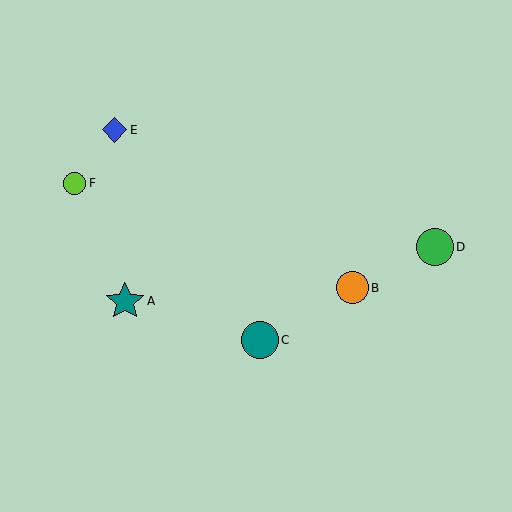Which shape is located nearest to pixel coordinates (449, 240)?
The green circle (labeled D) at (435, 247) is nearest to that location.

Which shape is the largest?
The teal star (labeled A) is the largest.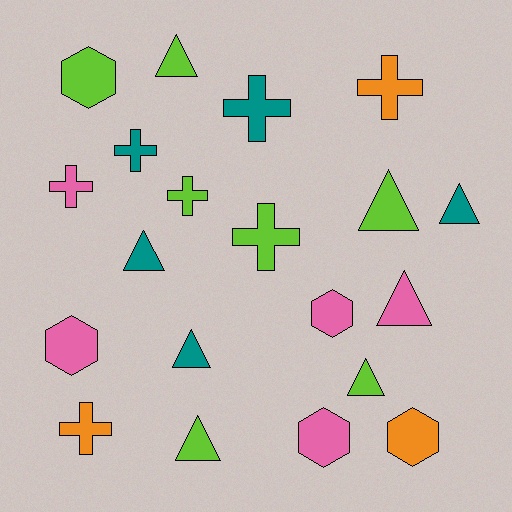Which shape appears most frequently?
Triangle, with 8 objects.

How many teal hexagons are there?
There are no teal hexagons.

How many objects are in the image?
There are 20 objects.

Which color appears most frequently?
Lime, with 7 objects.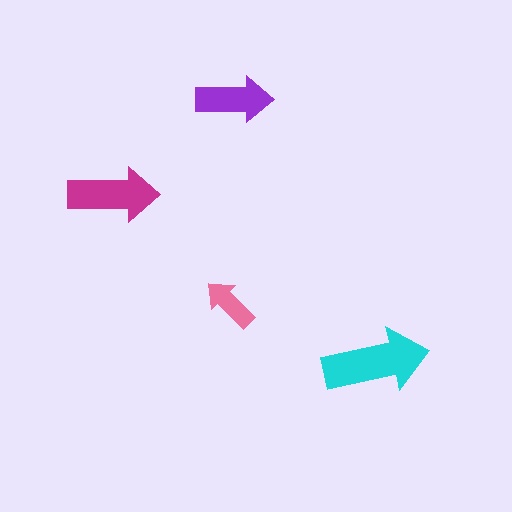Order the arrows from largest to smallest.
the cyan one, the magenta one, the purple one, the pink one.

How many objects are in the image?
There are 4 objects in the image.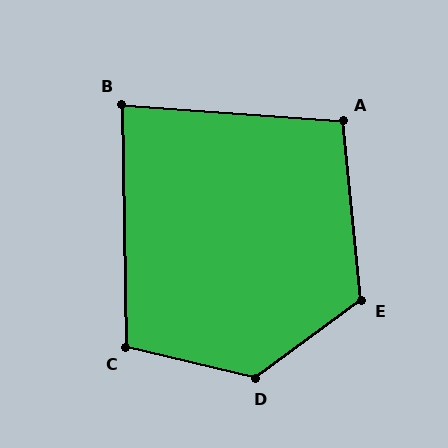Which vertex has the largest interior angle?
D, at approximately 130 degrees.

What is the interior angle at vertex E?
Approximately 120 degrees (obtuse).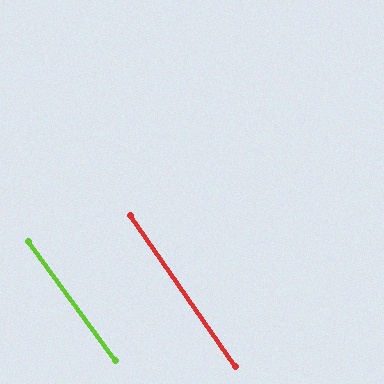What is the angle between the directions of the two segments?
Approximately 2 degrees.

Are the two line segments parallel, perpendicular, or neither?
Parallel — their directions differ by only 1.6°.